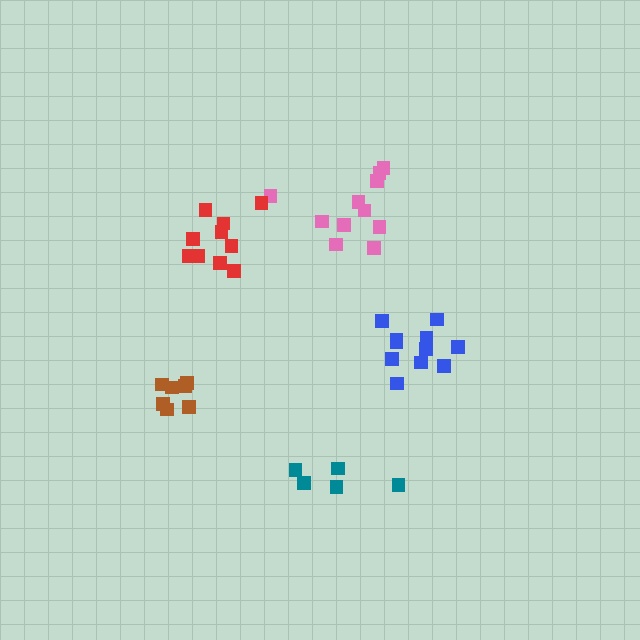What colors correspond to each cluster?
The clusters are colored: blue, pink, teal, red, brown.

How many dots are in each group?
Group 1: 11 dots, Group 2: 11 dots, Group 3: 5 dots, Group 4: 10 dots, Group 5: 7 dots (44 total).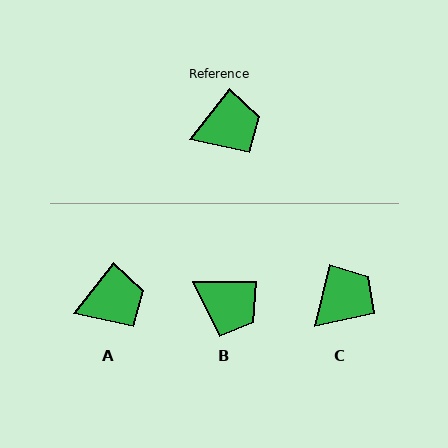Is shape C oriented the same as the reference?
No, it is off by about 24 degrees.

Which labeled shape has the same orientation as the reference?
A.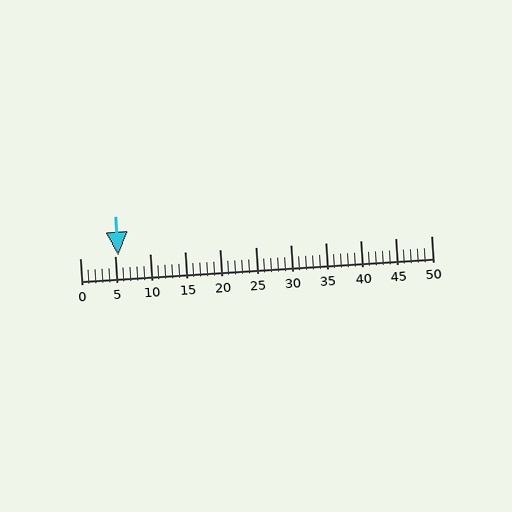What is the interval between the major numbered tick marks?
The major tick marks are spaced 5 units apart.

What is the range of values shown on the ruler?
The ruler shows values from 0 to 50.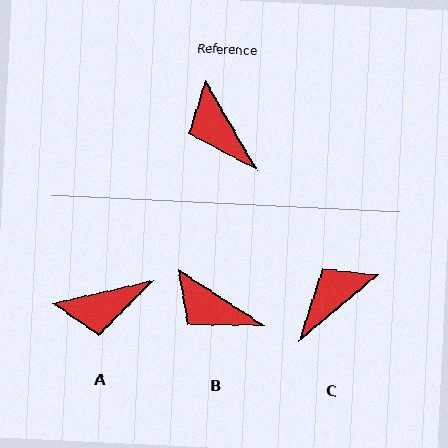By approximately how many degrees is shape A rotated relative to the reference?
Approximately 73 degrees counter-clockwise.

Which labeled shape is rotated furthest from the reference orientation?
C, about 80 degrees away.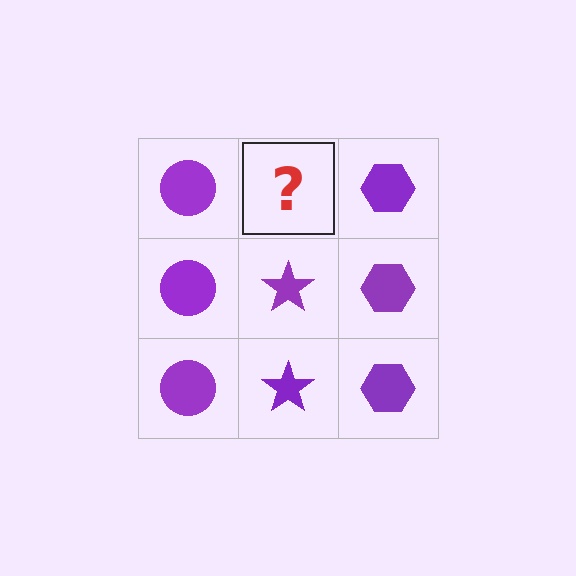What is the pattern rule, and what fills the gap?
The rule is that each column has a consistent shape. The gap should be filled with a purple star.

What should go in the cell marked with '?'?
The missing cell should contain a purple star.